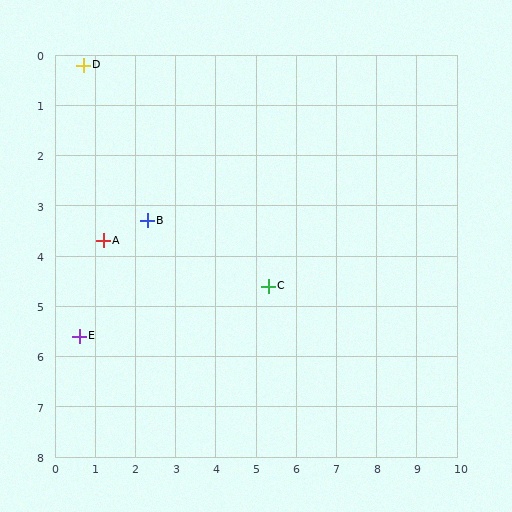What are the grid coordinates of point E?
Point E is at approximately (0.6, 5.6).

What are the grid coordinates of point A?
Point A is at approximately (1.2, 3.7).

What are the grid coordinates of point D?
Point D is at approximately (0.7, 0.2).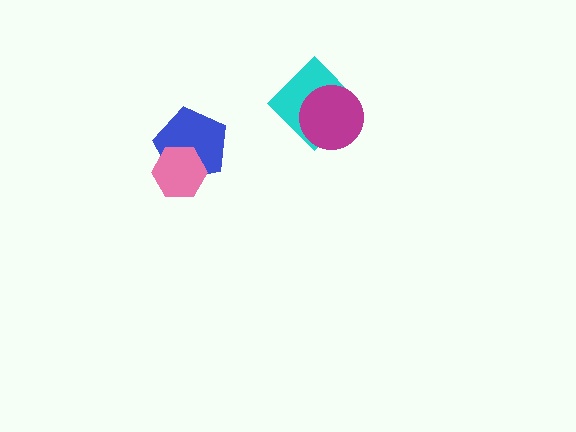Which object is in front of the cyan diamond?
The magenta circle is in front of the cyan diamond.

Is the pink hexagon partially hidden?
No, no other shape covers it.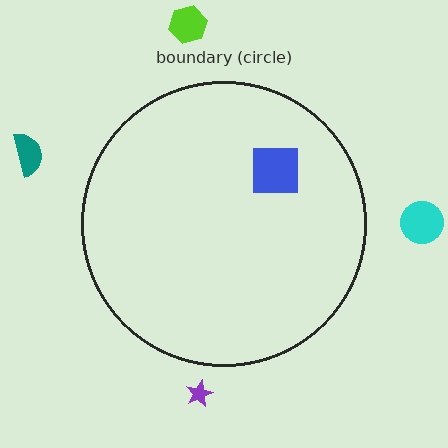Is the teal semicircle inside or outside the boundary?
Outside.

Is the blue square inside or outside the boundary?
Inside.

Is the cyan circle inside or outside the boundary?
Outside.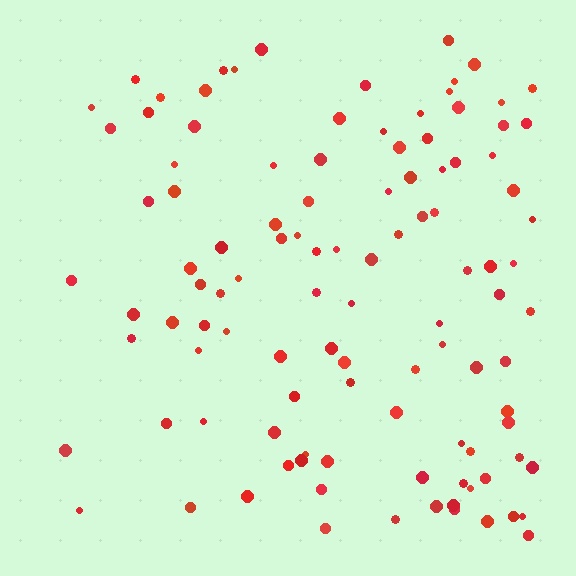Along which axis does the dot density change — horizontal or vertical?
Horizontal.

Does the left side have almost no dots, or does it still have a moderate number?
Still a moderate number, just noticeably fewer than the right.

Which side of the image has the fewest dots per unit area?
The left.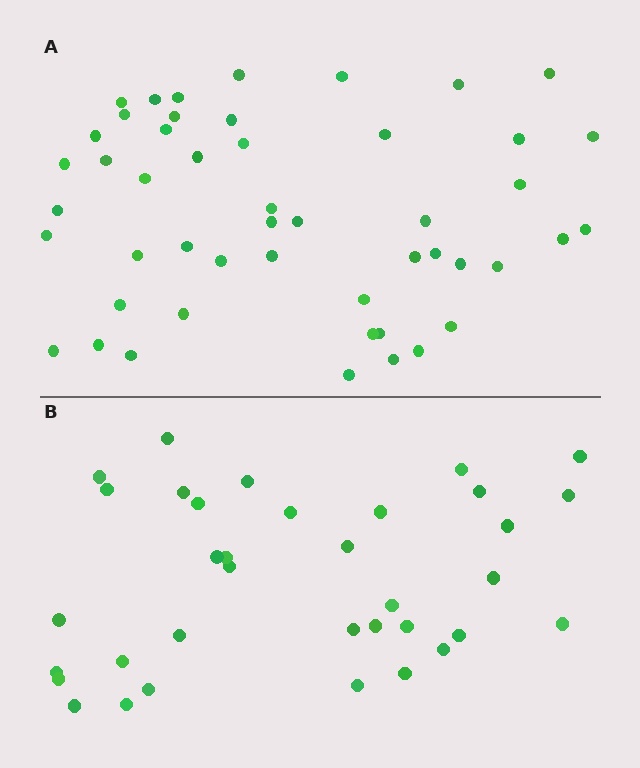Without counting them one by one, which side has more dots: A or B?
Region A (the top region) has more dots.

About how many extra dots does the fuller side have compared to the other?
Region A has approximately 15 more dots than region B.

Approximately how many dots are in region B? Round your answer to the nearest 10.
About 40 dots. (The exact count is 35, which rounds to 40.)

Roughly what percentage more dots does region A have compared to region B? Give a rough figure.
About 40% more.